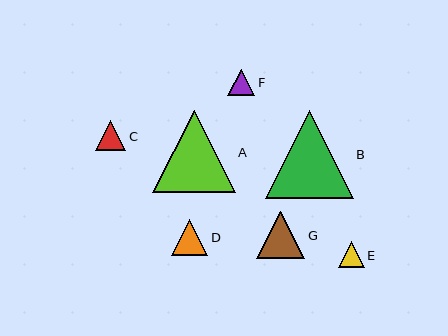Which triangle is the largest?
Triangle B is the largest with a size of approximately 88 pixels.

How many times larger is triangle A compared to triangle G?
Triangle A is approximately 1.7 times the size of triangle G.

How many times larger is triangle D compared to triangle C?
Triangle D is approximately 1.2 times the size of triangle C.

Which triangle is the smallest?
Triangle E is the smallest with a size of approximately 26 pixels.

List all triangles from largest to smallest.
From largest to smallest: B, A, G, D, C, F, E.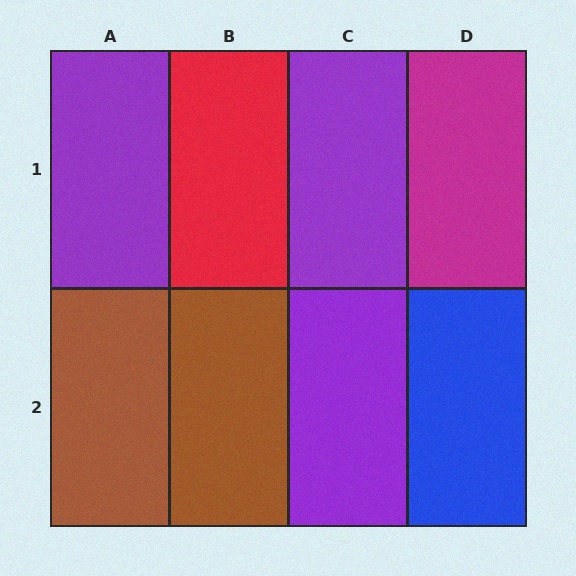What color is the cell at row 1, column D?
Magenta.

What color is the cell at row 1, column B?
Red.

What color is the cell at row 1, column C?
Purple.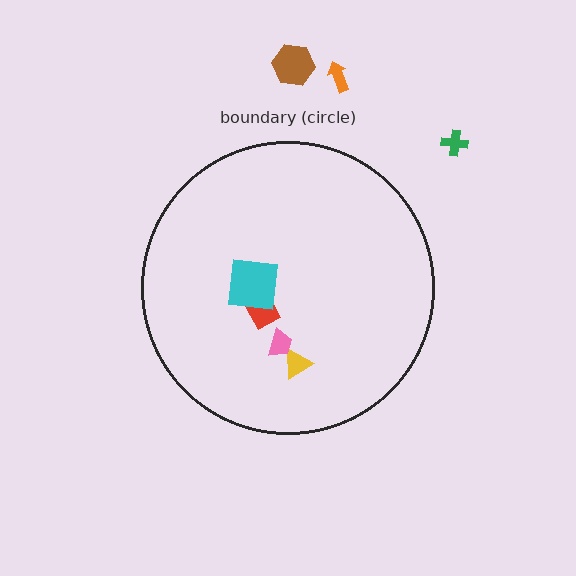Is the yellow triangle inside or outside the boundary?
Inside.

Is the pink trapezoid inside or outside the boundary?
Inside.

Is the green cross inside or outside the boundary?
Outside.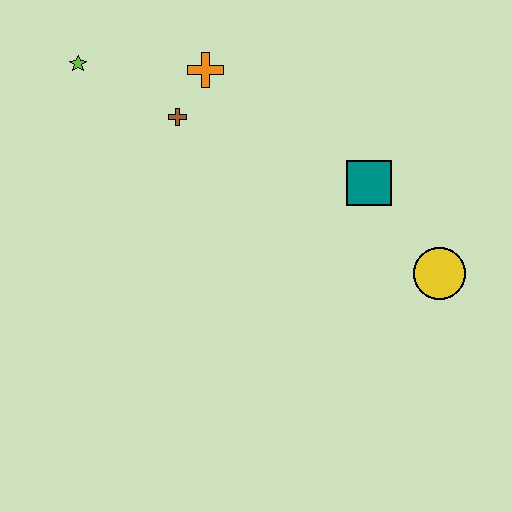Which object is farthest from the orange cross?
The yellow circle is farthest from the orange cross.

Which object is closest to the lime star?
The brown cross is closest to the lime star.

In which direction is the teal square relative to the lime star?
The teal square is to the right of the lime star.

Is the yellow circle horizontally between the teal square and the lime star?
No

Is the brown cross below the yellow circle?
No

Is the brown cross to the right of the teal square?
No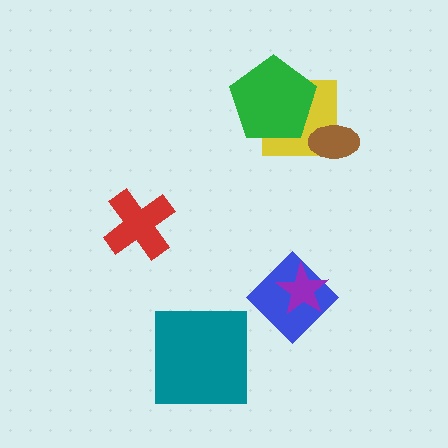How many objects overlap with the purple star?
1 object overlaps with the purple star.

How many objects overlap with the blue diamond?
1 object overlaps with the blue diamond.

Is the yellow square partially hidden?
Yes, it is partially covered by another shape.